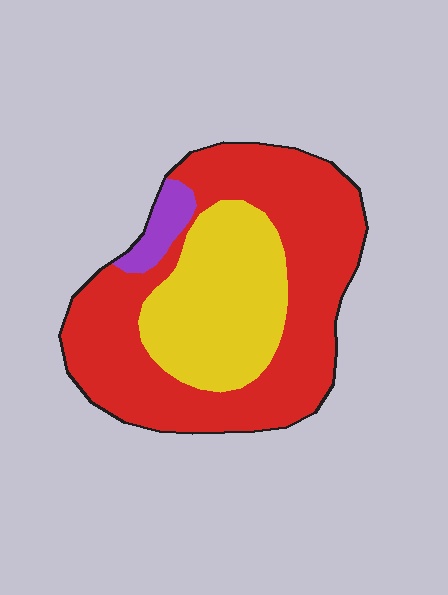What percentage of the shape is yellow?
Yellow covers about 30% of the shape.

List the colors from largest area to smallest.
From largest to smallest: red, yellow, purple.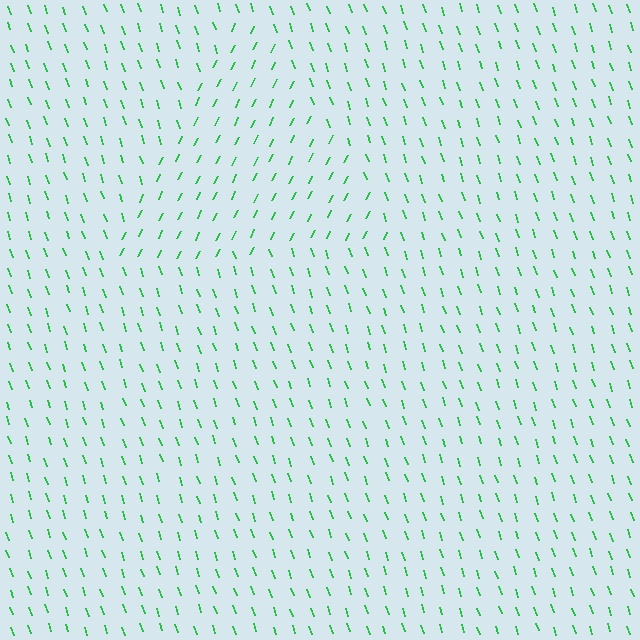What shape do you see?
I see a triangle.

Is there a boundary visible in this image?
Yes, there is a texture boundary formed by a change in line orientation.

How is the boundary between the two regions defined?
The boundary is defined purely by a change in line orientation (approximately 45 degrees difference). All lines are the same color and thickness.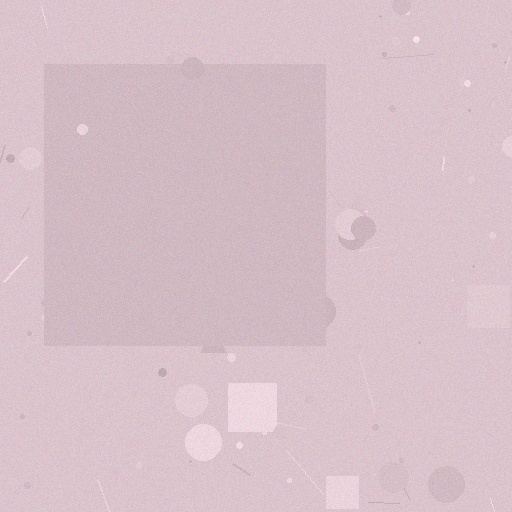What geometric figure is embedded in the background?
A square is embedded in the background.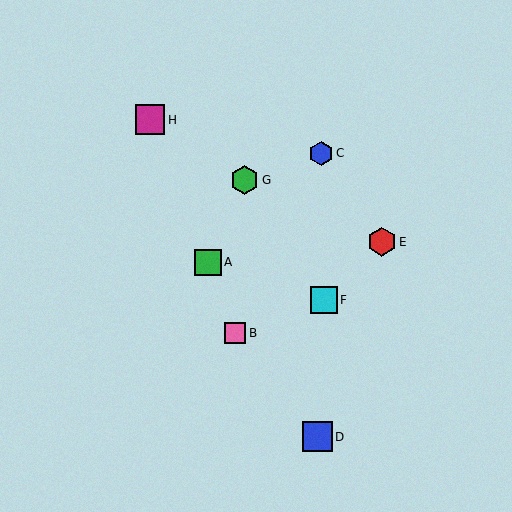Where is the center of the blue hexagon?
The center of the blue hexagon is at (321, 153).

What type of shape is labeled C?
Shape C is a blue hexagon.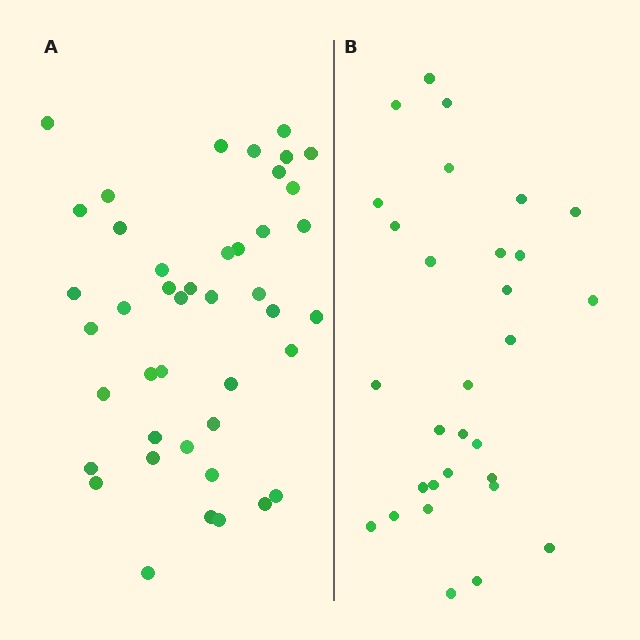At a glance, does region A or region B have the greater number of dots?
Region A (the left region) has more dots.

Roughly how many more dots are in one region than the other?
Region A has approximately 15 more dots than region B.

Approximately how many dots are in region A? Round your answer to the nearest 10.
About 40 dots. (The exact count is 43, which rounds to 40.)